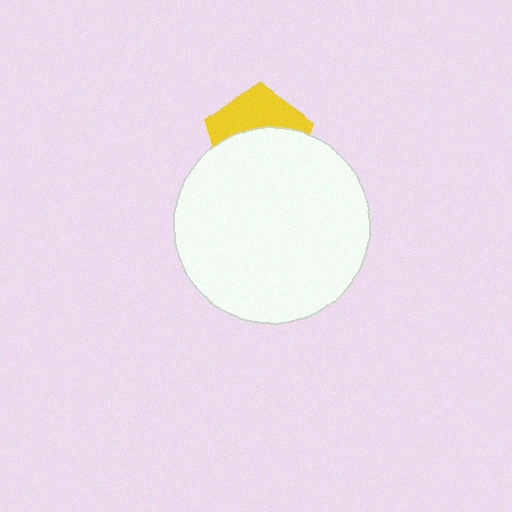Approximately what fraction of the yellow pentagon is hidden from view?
Roughly 58% of the yellow pentagon is hidden behind the white circle.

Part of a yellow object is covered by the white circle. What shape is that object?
It is a pentagon.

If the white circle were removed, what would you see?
You would see the complete yellow pentagon.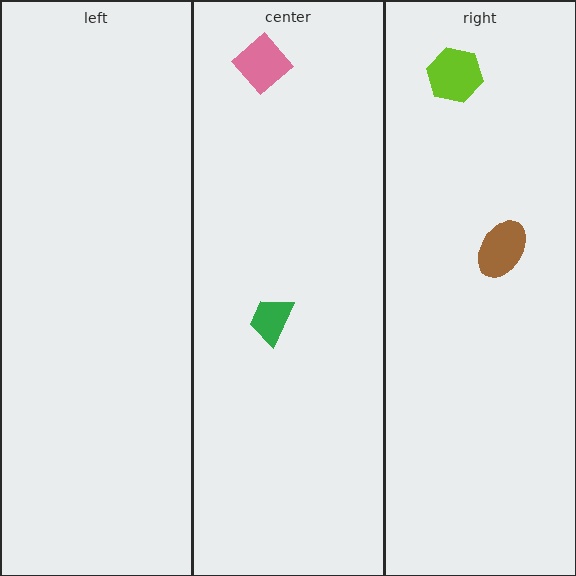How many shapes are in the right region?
2.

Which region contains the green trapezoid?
The center region.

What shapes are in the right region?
The lime hexagon, the brown ellipse.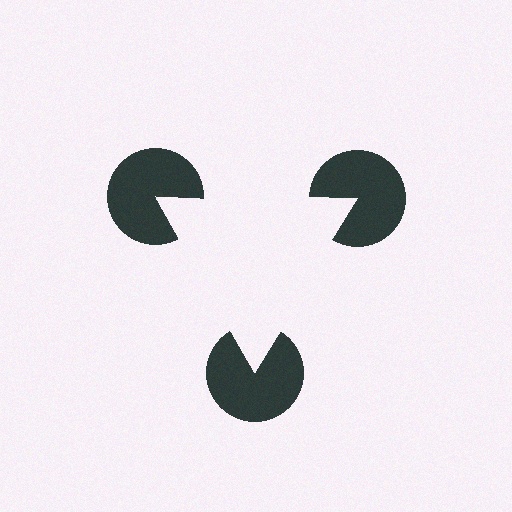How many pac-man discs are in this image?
There are 3 — one at each vertex of the illusory triangle.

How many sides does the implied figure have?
3 sides.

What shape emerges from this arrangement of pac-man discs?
An illusory triangle — its edges are inferred from the aligned wedge cuts in the pac-man discs, not physically drawn.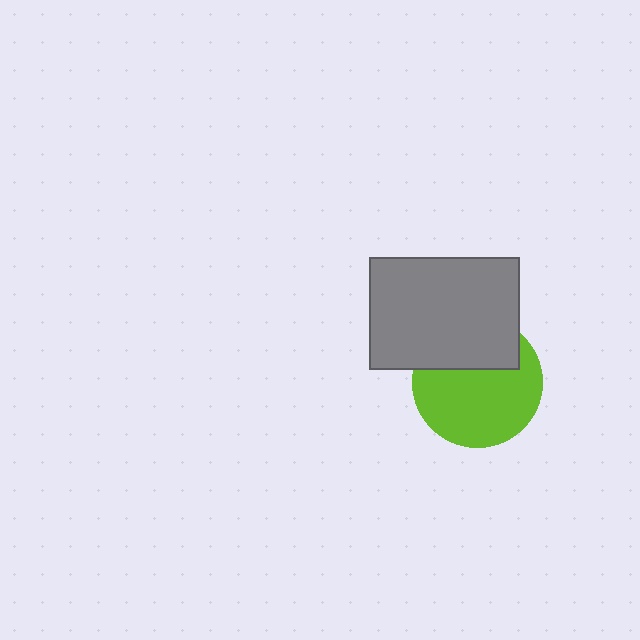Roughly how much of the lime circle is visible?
Most of it is visible (roughly 66%).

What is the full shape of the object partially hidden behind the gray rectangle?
The partially hidden object is a lime circle.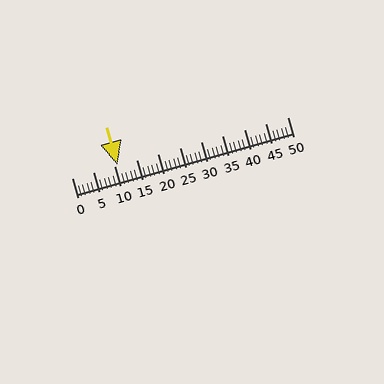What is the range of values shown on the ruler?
The ruler shows values from 0 to 50.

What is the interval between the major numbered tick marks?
The major tick marks are spaced 5 units apart.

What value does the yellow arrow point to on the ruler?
The yellow arrow points to approximately 11.